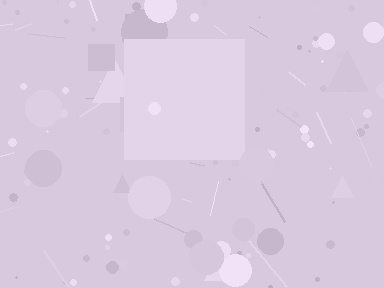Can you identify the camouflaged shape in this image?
The camouflaged shape is a square.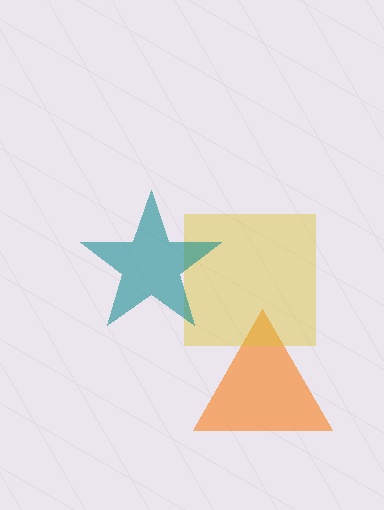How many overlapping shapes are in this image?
There are 3 overlapping shapes in the image.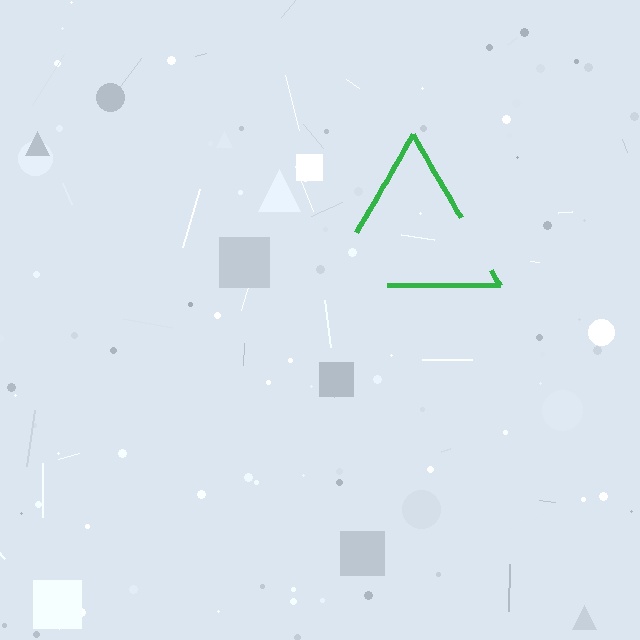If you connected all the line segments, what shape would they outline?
They would outline a triangle.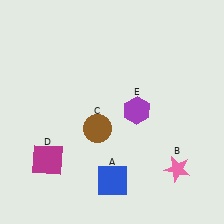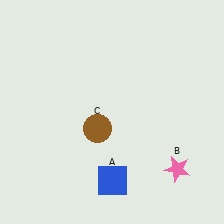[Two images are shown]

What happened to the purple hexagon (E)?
The purple hexagon (E) was removed in Image 2. It was in the top-right area of Image 1.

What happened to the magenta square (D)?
The magenta square (D) was removed in Image 2. It was in the bottom-left area of Image 1.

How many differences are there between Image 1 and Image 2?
There are 2 differences between the two images.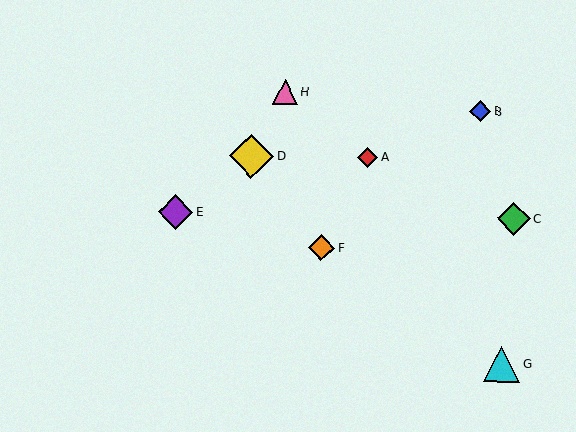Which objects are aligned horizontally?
Objects A, D are aligned horizontally.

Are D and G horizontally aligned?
No, D is at y≈156 and G is at y≈364.